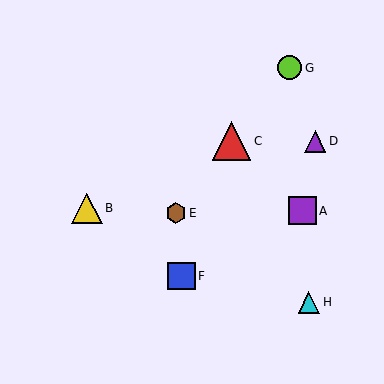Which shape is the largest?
The red triangle (labeled C) is the largest.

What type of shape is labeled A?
Shape A is a purple square.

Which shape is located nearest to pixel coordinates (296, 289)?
The cyan triangle (labeled H) at (309, 302) is nearest to that location.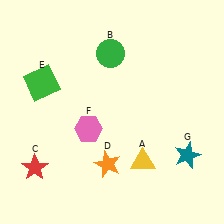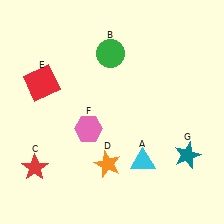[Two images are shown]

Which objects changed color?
A changed from yellow to cyan. E changed from green to red.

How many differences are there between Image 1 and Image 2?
There are 2 differences between the two images.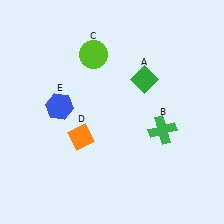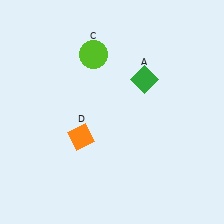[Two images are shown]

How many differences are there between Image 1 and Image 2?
There are 2 differences between the two images.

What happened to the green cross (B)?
The green cross (B) was removed in Image 2. It was in the bottom-right area of Image 1.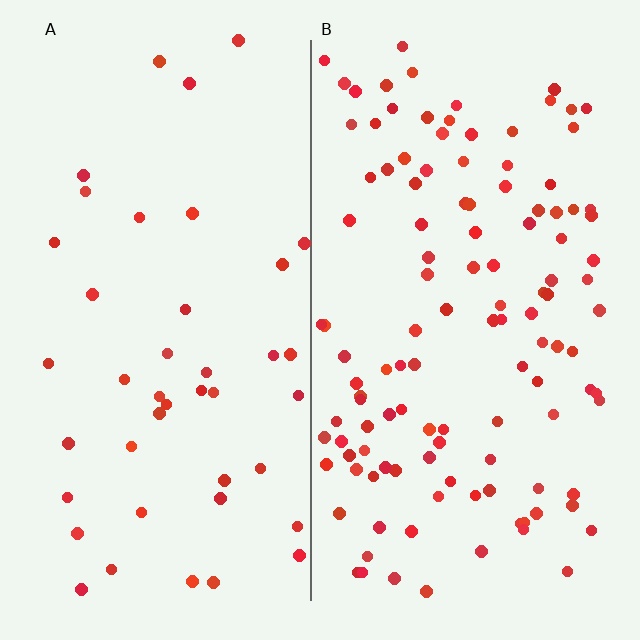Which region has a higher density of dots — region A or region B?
B (the right).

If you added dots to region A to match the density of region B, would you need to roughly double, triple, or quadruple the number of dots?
Approximately triple.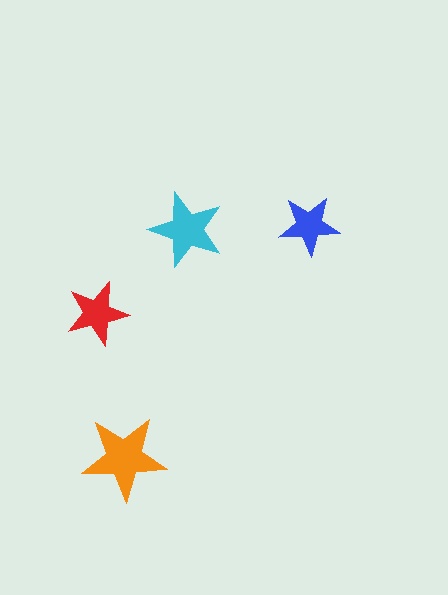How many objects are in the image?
There are 4 objects in the image.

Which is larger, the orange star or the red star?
The orange one.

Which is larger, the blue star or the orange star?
The orange one.